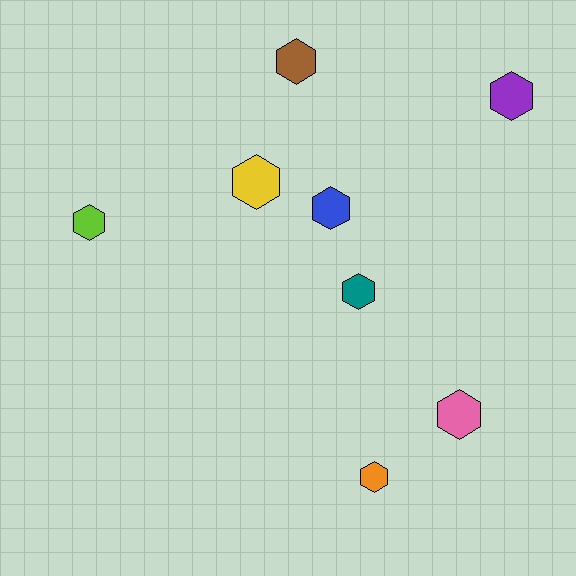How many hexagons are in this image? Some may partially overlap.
There are 8 hexagons.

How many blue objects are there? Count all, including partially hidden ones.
There is 1 blue object.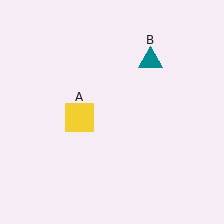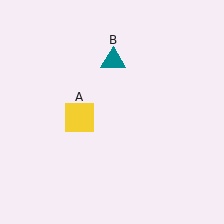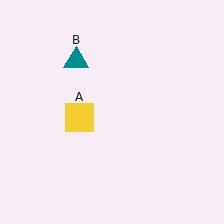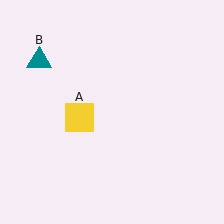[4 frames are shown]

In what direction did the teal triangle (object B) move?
The teal triangle (object B) moved left.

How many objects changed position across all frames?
1 object changed position: teal triangle (object B).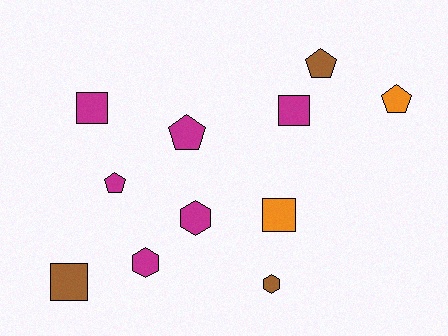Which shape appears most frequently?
Square, with 4 objects.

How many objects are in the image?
There are 11 objects.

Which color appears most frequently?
Magenta, with 6 objects.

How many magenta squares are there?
There are 2 magenta squares.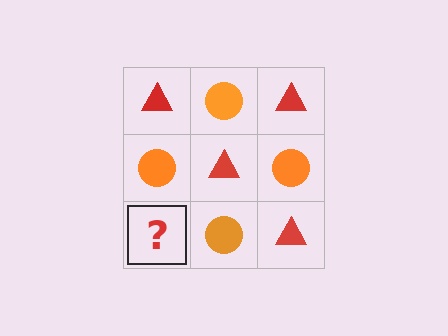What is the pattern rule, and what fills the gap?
The rule is that it alternates red triangle and orange circle in a checkerboard pattern. The gap should be filled with a red triangle.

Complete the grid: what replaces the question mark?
The question mark should be replaced with a red triangle.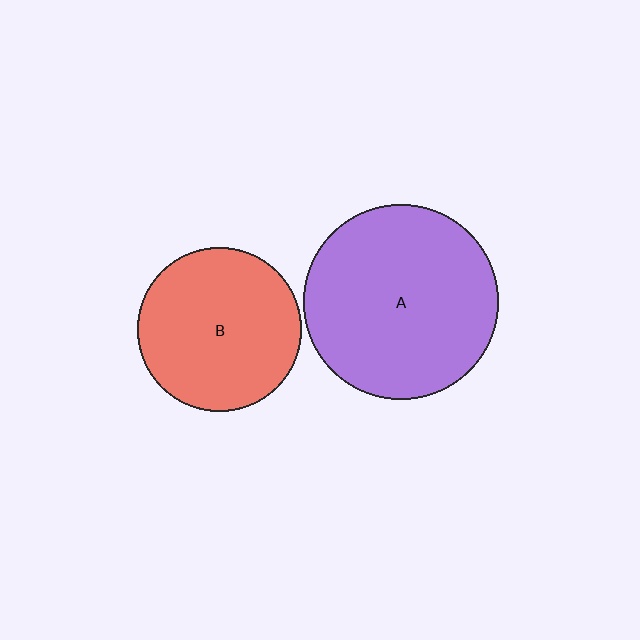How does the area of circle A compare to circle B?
Approximately 1.4 times.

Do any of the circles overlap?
No, none of the circles overlap.